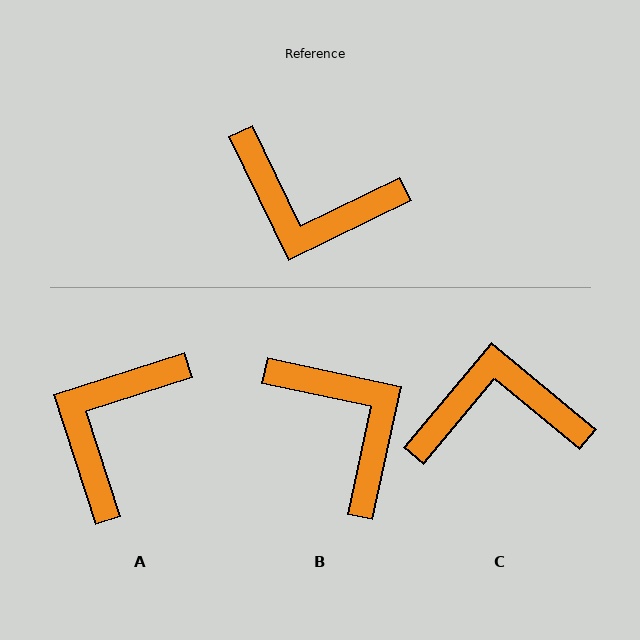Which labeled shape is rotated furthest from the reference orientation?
C, about 155 degrees away.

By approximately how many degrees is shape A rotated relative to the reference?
Approximately 98 degrees clockwise.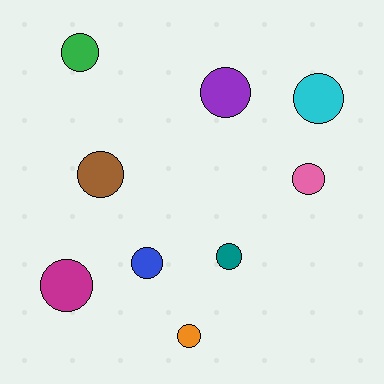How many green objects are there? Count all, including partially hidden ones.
There is 1 green object.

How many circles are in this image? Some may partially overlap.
There are 9 circles.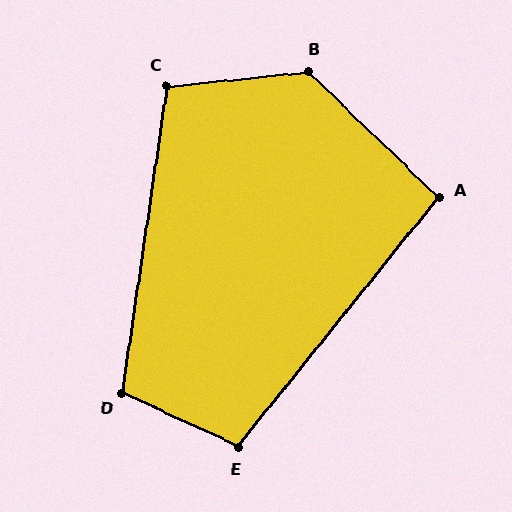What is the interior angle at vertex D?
Approximately 107 degrees (obtuse).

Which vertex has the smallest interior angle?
A, at approximately 95 degrees.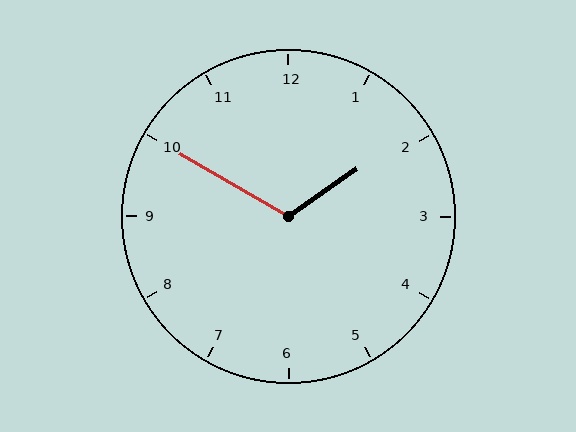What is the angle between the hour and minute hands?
Approximately 115 degrees.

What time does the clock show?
1:50.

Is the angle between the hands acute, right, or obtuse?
It is obtuse.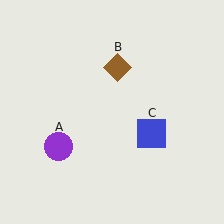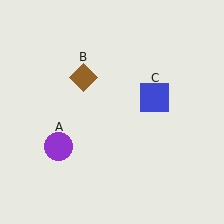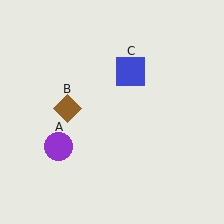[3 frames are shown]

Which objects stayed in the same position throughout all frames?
Purple circle (object A) remained stationary.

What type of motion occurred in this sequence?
The brown diamond (object B), blue square (object C) rotated counterclockwise around the center of the scene.